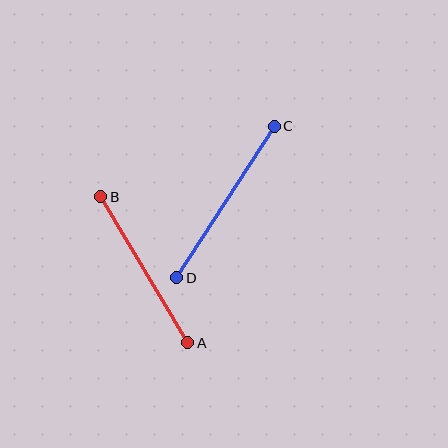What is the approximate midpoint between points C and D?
The midpoint is at approximately (225, 202) pixels.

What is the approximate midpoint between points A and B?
The midpoint is at approximately (144, 270) pixels.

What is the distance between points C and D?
The distance is approximately 180 pixels.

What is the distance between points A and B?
The distance is approximately 170 pixels.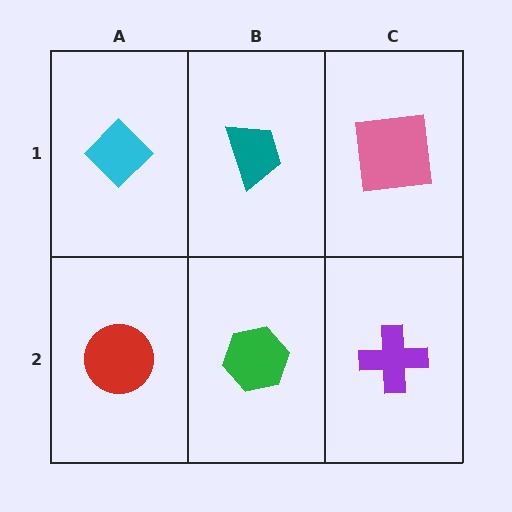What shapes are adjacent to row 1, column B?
A green hexagon (row 2, column B), a cyan diamond (row 1, column A), a pink square (row 1, column C).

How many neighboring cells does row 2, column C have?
2.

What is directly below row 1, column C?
A purple cross.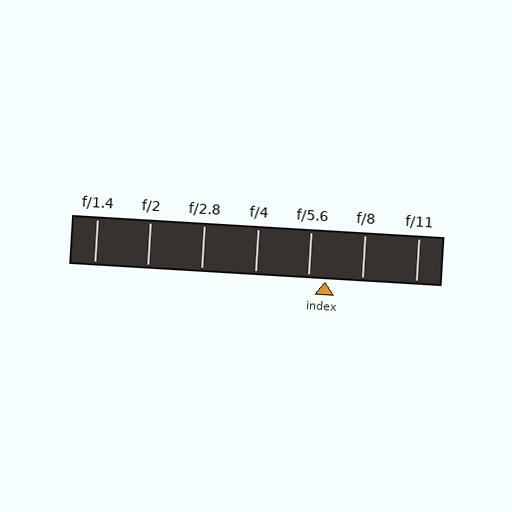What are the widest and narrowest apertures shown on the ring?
The widest aperture shown is f/1.4 and the narrowest is f/11.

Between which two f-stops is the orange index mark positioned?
The index mark is between f/5.6 and f/8.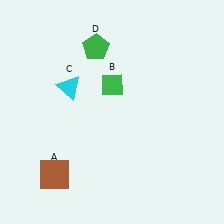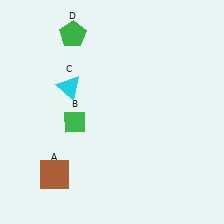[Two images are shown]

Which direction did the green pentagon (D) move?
The green pentagon (D) moved left.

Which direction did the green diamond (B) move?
The green diamond (B) moved down.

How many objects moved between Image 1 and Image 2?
2 objects moved between the two images.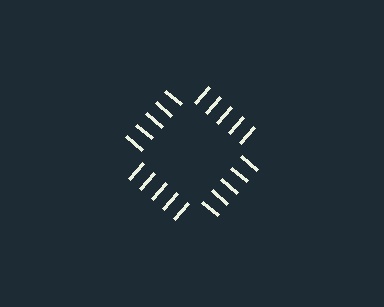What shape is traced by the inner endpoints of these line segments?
An illusory square — the line segments terminate on its edges but no continuous stroke is drawn.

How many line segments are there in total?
20 — 5 along each of the 4 edges.